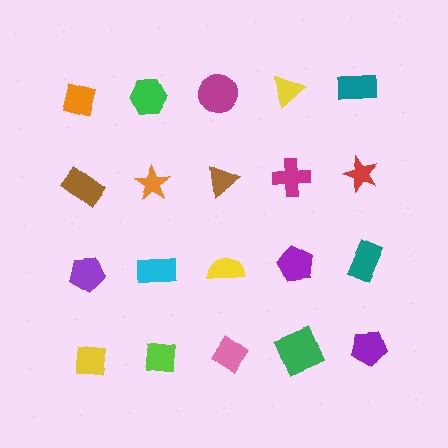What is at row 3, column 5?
A teal rectangle.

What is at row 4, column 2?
A lime square.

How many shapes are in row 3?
5 shapes.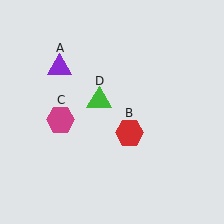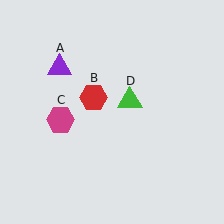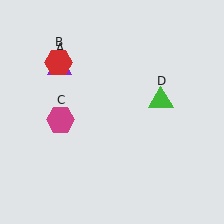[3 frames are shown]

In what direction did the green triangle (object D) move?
The green triangle (object D) moved right.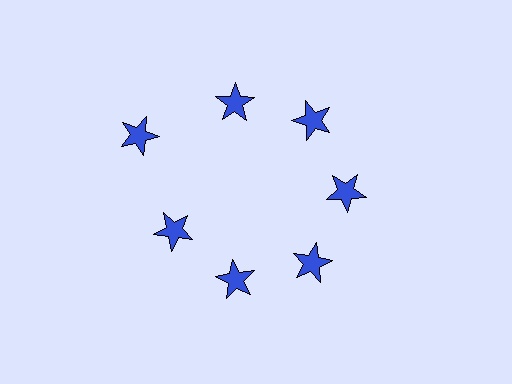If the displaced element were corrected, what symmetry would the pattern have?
It would have 7-fold rotational symmetry — the pattern would map onto itself every 51 degrees.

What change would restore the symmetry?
The symmetry would be restored by moving it inward, back onto the ring so that all 7 stars sit at equal angles and equal distance from the center.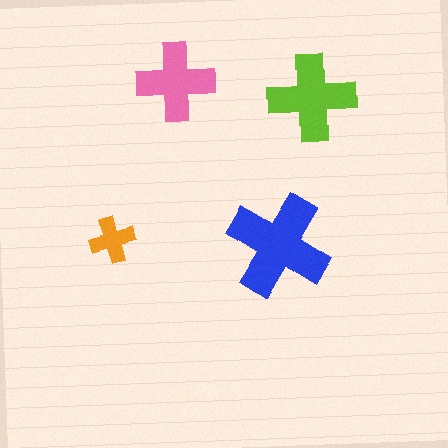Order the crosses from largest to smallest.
the blue one, the lime one, the pink one, the orange one.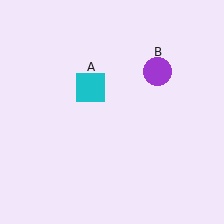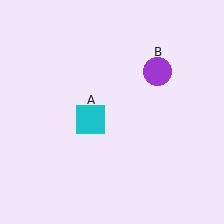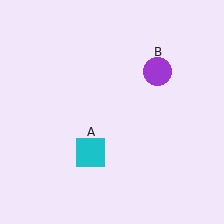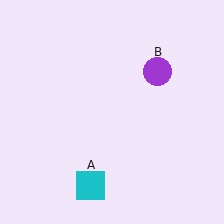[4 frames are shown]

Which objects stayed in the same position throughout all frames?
Purple circle (object B) remained stationary.